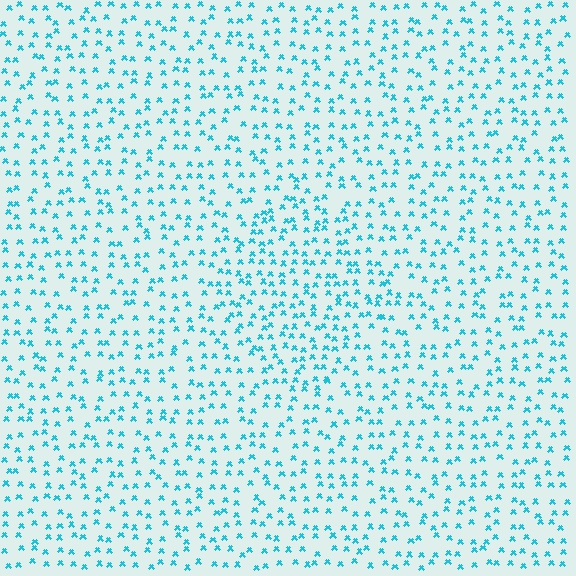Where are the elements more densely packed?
The elements are more densely packed inside the diamond boundary.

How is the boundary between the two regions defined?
The boundary is defined by a change in element density (approximately 1.5x ratio). All elements are the same color, size, and shape.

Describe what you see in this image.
The image contains small cyan elements arranged at two different densities. A diamond-shaped region is visible where the elements are more densely packed than the surrounding area.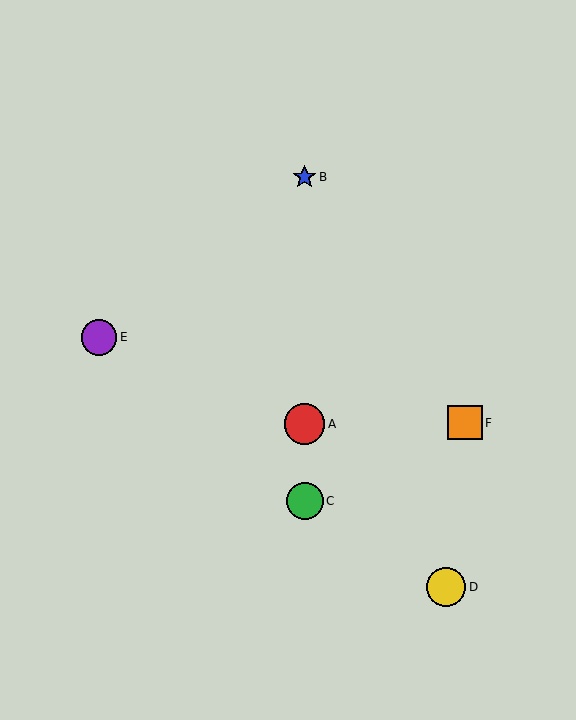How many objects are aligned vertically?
3 objects (A, B, C) are aligned vertically.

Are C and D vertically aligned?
No, C is at x≈305 and D is at x≈446.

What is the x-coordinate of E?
Object E is at x≈99.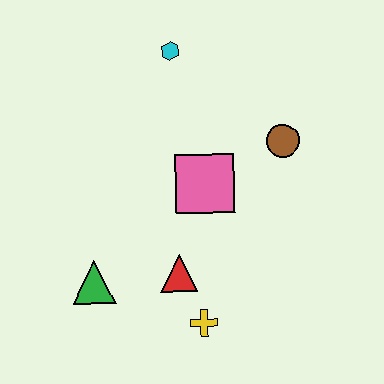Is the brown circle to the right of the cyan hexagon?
Yes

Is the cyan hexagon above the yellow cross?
Yes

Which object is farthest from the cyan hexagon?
The yellow cross is farthest from the cyan hexagon.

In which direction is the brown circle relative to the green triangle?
The brown circle is to the right of the green triangle.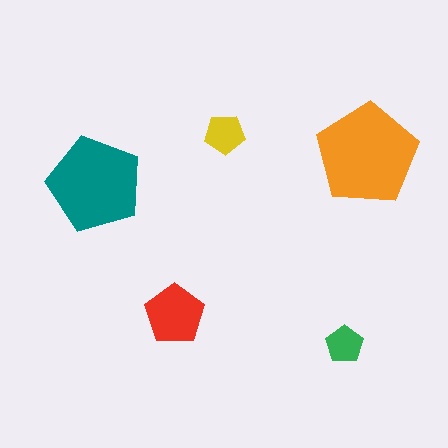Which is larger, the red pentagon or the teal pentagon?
The teal one.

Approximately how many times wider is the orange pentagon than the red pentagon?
About 1.5 times wider.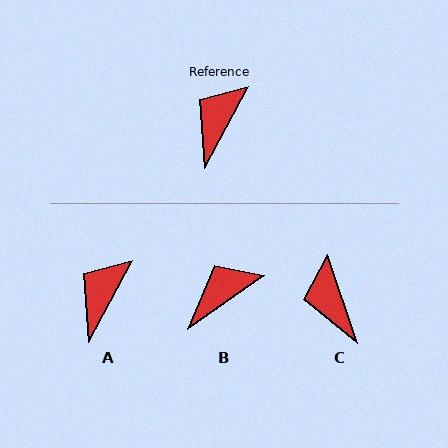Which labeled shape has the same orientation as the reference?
A.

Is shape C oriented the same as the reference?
No, it is off by about 47 degrees.